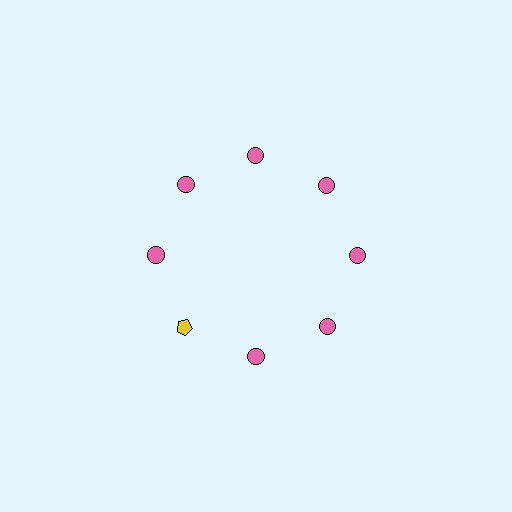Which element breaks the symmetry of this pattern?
The yellow pentagon at roughly the 8 o'clock position breaks the symmetry. All other shapes are pink circles.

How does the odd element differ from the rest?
It differs in both color (yellow instead of pink) and shape (pentagon instead of circle).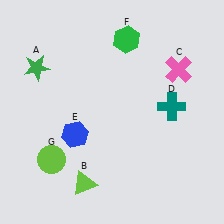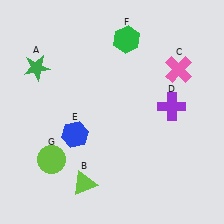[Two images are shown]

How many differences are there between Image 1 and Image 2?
There is 1 difference between the two images.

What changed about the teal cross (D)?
In Image 1, D is teal. In Image 2, it changed to purple.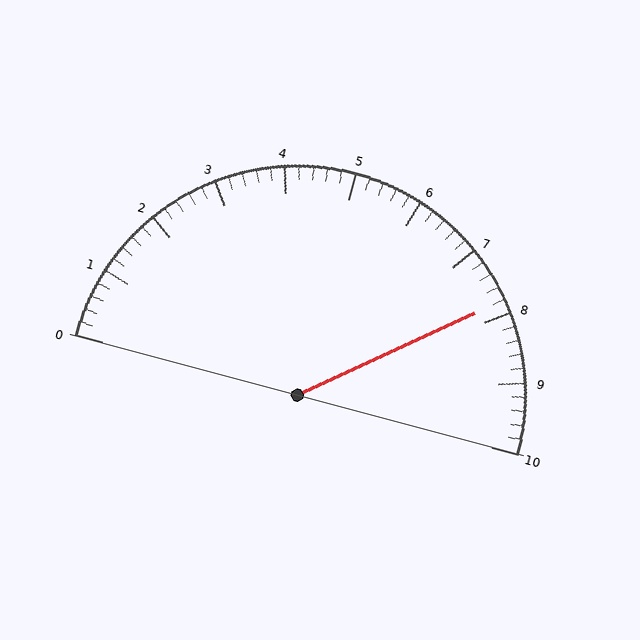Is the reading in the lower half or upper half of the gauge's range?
The reading is in the upper half of the range (0 to 10).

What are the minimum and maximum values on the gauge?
The gauge ranges from 0 to 10.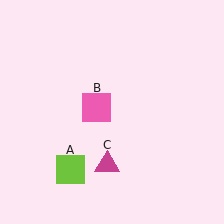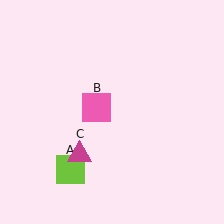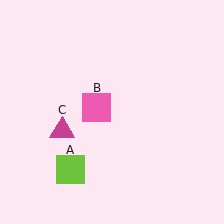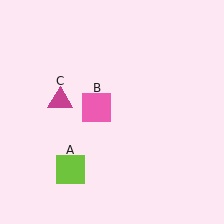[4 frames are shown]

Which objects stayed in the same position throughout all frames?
Lime square (object A) and pink square (object B) remained stationary.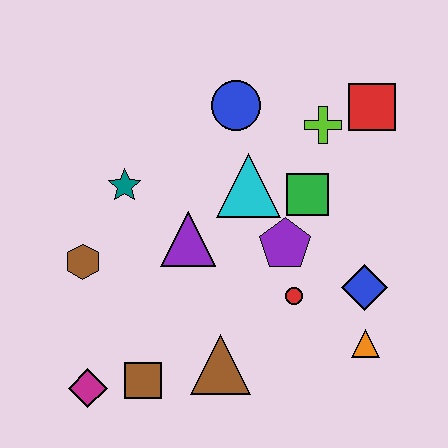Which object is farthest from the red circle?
The magenta diamond is farthest from the red circle.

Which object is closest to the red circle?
The purple pentagon is closest to the red circle.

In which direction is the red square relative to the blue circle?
The red square is to the right of the blue circle.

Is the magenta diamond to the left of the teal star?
Yes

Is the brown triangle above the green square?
No